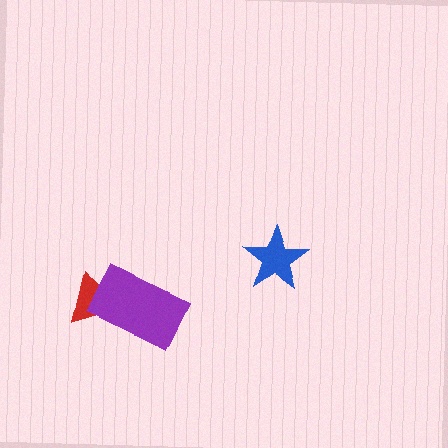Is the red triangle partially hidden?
Yes, it is partially covered by another shape.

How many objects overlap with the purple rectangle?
1 object overlaps with the purple rectangle.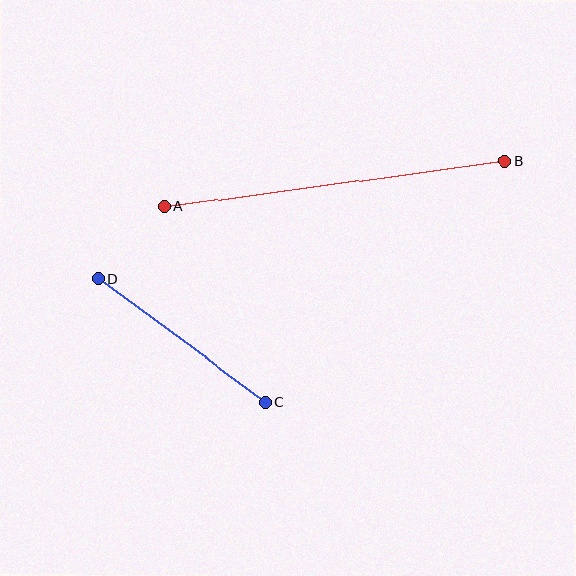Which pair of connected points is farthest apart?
Points A and B are farthest apart.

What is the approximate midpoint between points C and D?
The midpoint is at approximately (182, 340) pixels.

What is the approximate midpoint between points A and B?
The midpoint is at approximately (334, 184) pixels.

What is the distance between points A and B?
The distance is approximately 344 pixels.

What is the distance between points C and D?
The distance is approximately 208 pixels.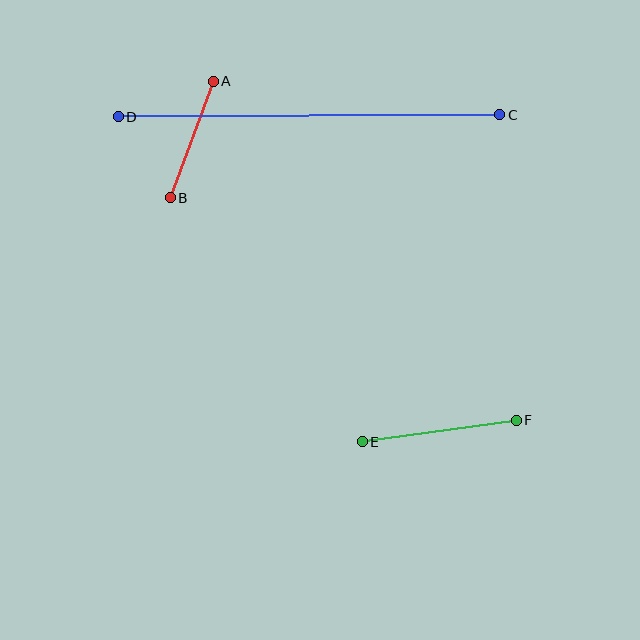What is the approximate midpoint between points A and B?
The midpoint is at approximately (192, 140) pixels.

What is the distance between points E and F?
The distance is approximately 156 pixels.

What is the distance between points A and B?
The distance is approximately 124 pixels.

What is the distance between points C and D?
The distance is approximately 382 pixels.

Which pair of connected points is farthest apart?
Points C and D are farthest apart.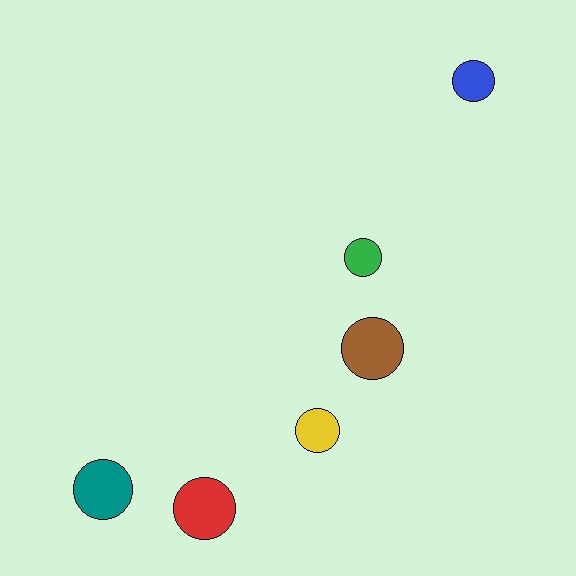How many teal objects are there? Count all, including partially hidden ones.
There is 1 teal object.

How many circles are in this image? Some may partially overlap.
There are 6 circles.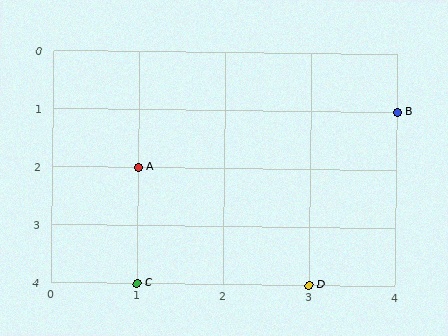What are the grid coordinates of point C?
Point C is at grid coordinates (1, 4).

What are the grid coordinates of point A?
Point A is at grid coordinates (1, 2).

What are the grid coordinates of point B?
Point B is at grid coordinates (4, 1).